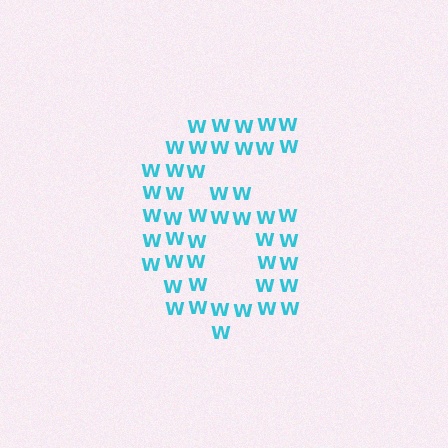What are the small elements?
The small elements are letter W's.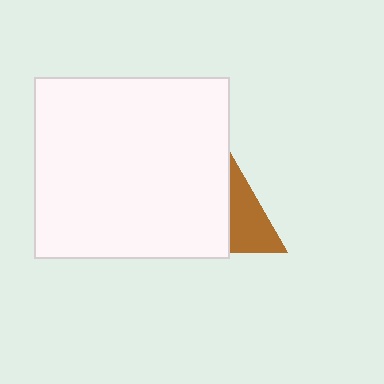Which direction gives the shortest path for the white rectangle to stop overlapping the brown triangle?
Moving left gives the shortest separation.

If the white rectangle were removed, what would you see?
You would see the complete brown triangle.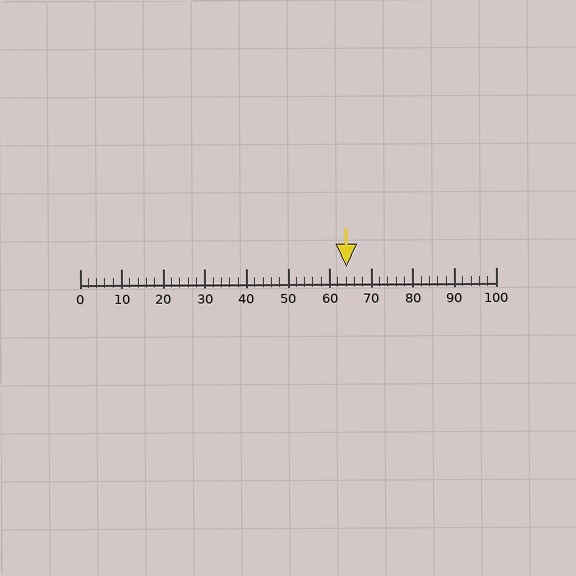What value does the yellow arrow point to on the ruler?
The yellow arrow points to approximately 64.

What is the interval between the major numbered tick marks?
The major tick marks are spaced 10 units apart.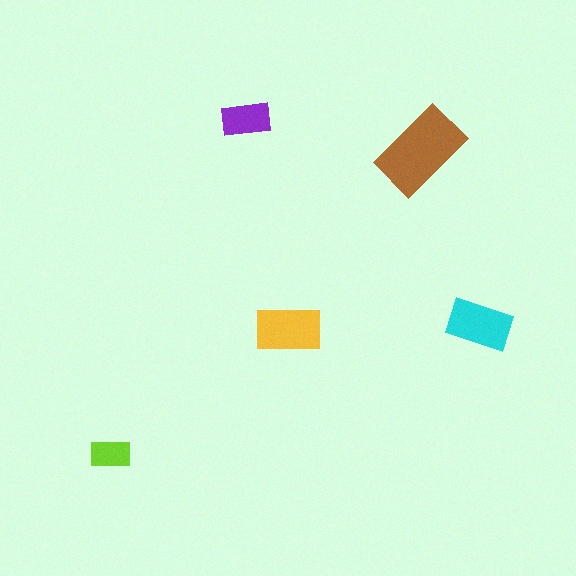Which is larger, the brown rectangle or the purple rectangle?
The brown one.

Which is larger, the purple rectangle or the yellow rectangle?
The yellow one.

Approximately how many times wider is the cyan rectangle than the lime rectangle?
About 1.5 times wider.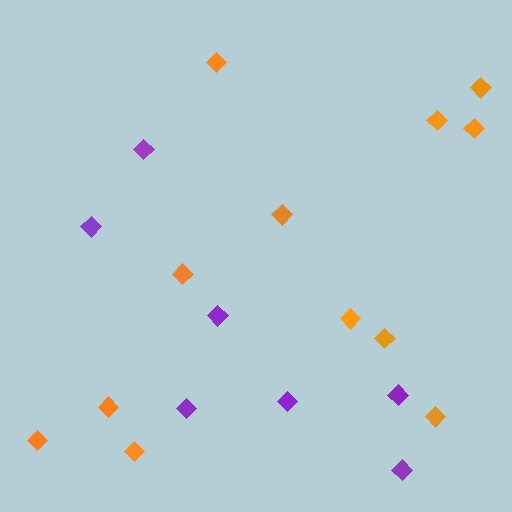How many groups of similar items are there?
There are 2 groups: one group of purple diamonds (7) and one group of orange diamonds (12).